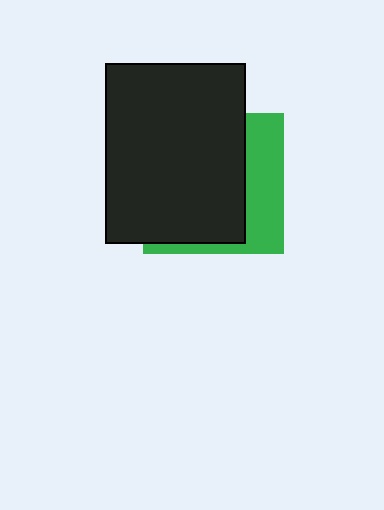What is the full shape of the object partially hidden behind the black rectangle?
The partially hidden object is a green square.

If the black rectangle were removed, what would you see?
You would see the complete green square.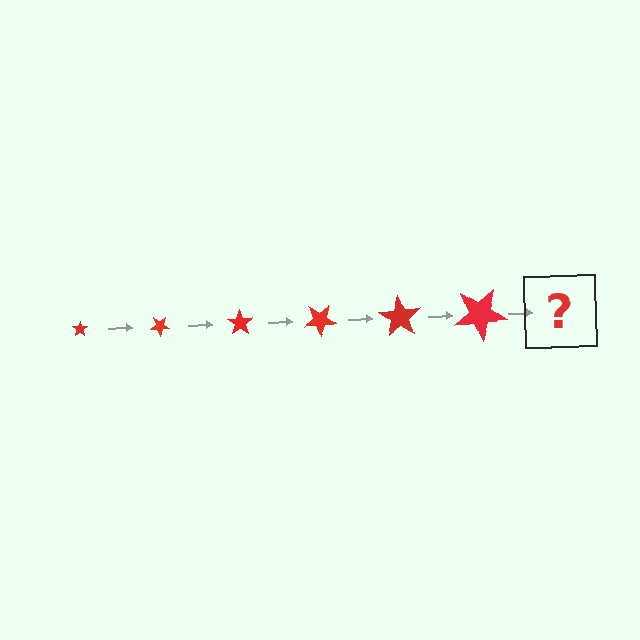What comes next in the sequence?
The next element should be a star, larger than the previous one and rotated 210 degrees from the start.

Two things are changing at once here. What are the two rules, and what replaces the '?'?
The two rules are that the star grows larger each step and it rotates 35 degrees each step. The '?' should be a star, larger than the previous one and rotated 210 degrees from the start.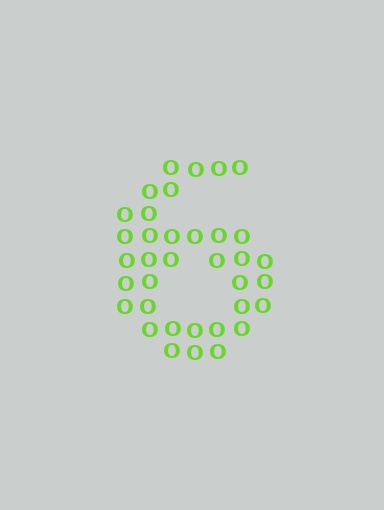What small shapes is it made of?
It is made of small letter O's.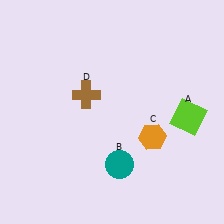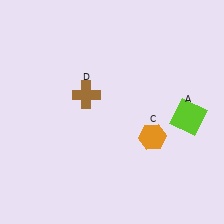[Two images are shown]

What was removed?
The teal circle (B) was removed in Image 2.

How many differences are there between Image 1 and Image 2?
There is 1 difference between the two images.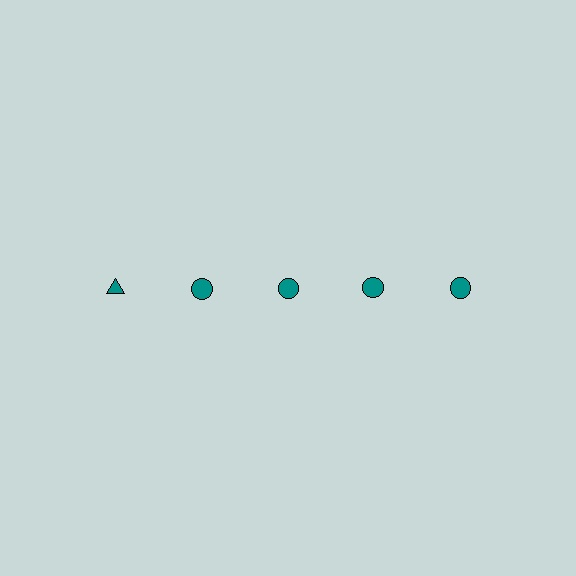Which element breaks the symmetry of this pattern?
The teal triangle in the top row, leftmost column breaks the symmetry. All other shapes are teal circles.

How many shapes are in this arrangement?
There are 5 shapes arranged in a grid pattern.